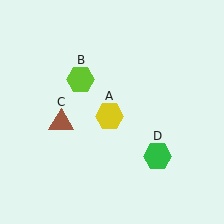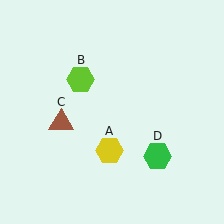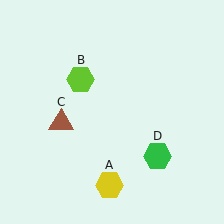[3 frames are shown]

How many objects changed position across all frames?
1 object changed position: yellow hexagon (object A).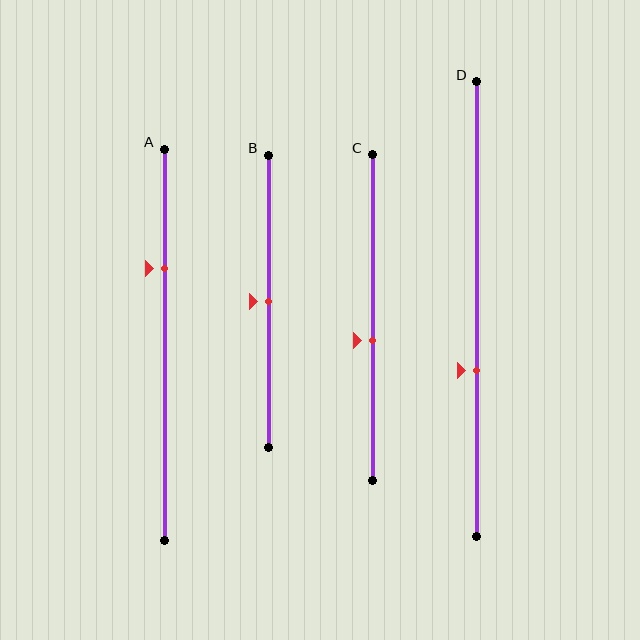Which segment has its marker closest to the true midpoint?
Segment B has its marker closest to the true midpoint.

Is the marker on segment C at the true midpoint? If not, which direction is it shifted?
No, the marker on segment C is shifted downward by about 7% of the segment length.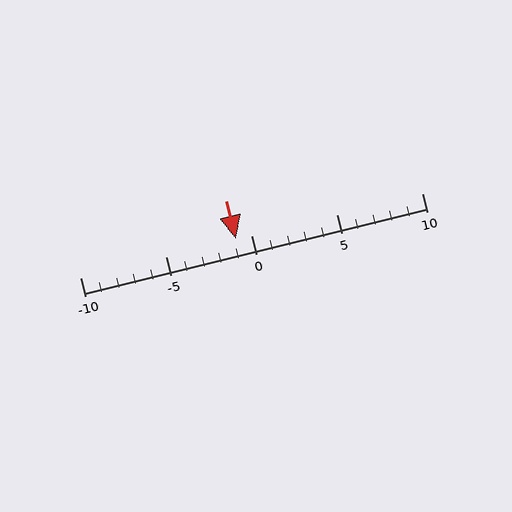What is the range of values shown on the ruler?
The ruler shows values from -10 to 10.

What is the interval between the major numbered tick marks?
The major tick marks are spaced 5 units apart.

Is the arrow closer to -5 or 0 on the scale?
The arrow is closer to 0.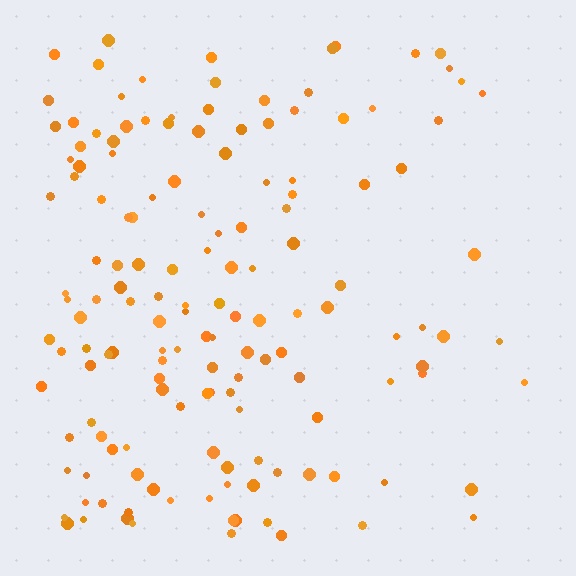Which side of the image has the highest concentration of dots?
The left.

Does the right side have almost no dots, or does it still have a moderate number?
Still a moderate number, just noticeably fewer than the left.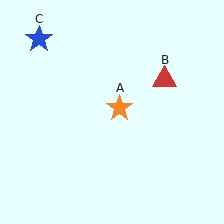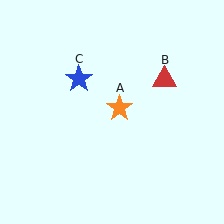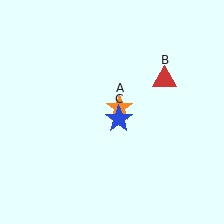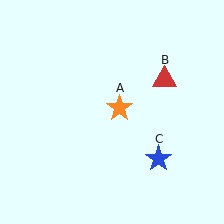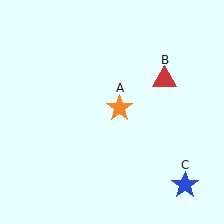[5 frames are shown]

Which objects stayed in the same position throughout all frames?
Orange star (object A) and red triangle (object B) remained stationary.